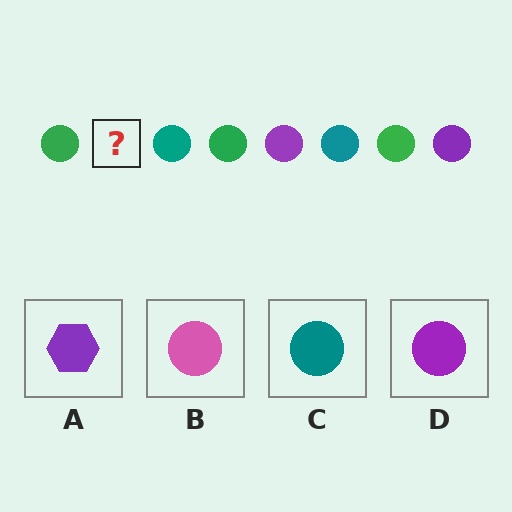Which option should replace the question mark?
Option D.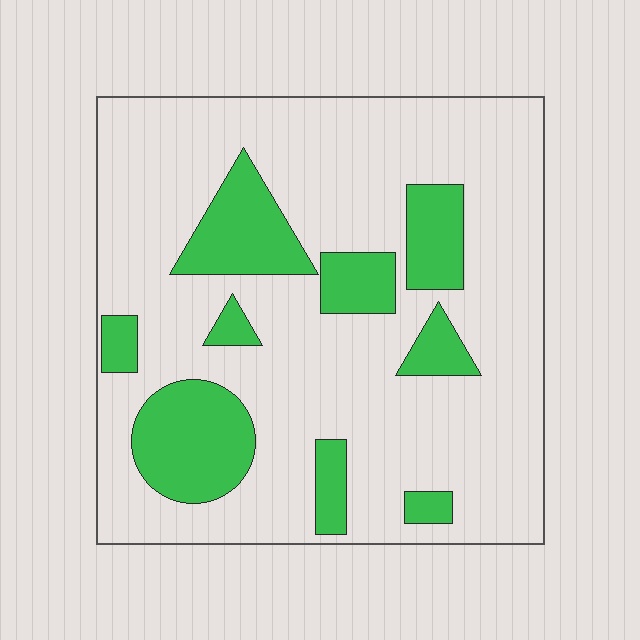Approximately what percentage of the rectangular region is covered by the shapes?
Approximately 20%.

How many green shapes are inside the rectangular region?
9.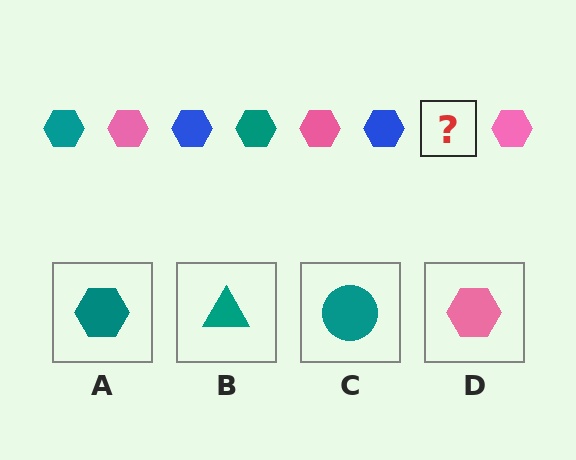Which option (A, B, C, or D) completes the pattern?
A.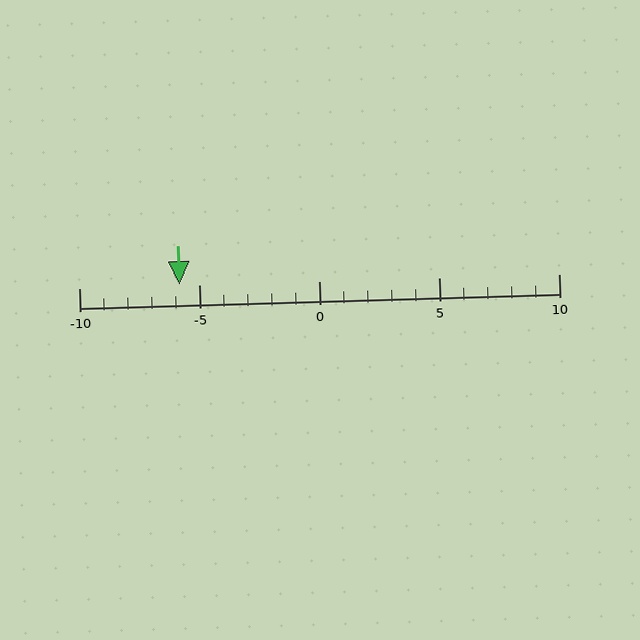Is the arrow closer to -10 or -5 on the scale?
The arrow is closer to -5.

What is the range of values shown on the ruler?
The ruler shows values from -10 to 10.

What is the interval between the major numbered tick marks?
The major tick marks are spaced 5 units apart.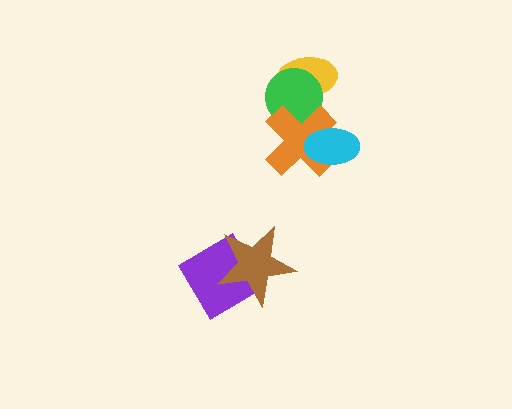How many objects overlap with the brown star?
1 object overlaps with the brown star.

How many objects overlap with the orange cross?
2 objects overlap with the orange cross.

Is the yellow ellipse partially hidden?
Yes, it is partially covered by another shape.